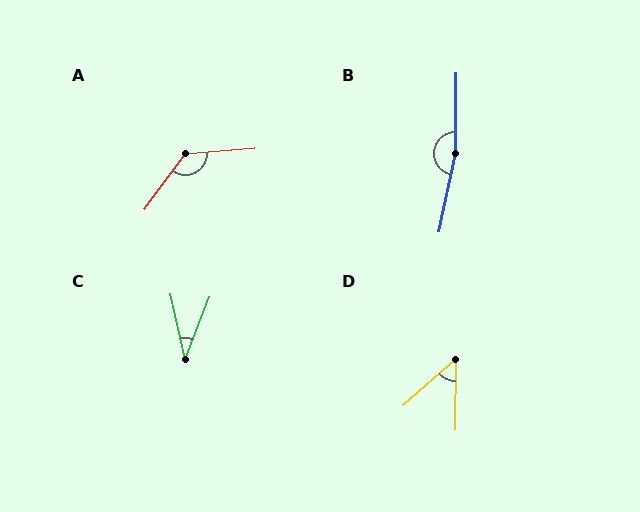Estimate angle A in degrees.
Approximately 131 degrees.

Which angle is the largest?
B, at approximately 169 degrees.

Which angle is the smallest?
C, at approximately 34 degrees.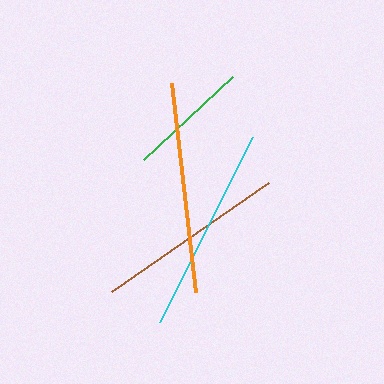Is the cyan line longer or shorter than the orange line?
The orange line is longer than the cyan line.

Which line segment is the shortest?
The green line is the shortest at approximately 122 pixels.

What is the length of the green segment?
The green segment is approximately 122 pixels long.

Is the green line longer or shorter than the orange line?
The orange line is longer than the green line.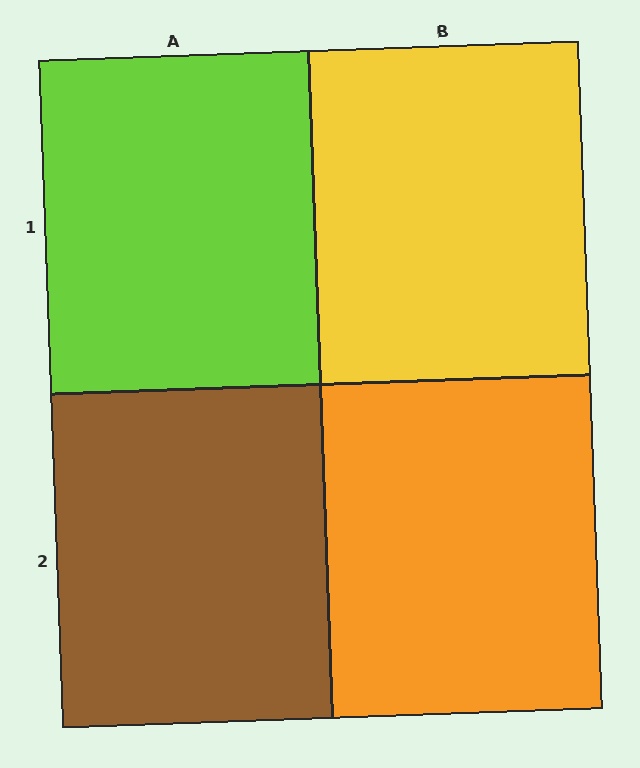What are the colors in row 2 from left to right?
Brown, orange.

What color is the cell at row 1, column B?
Yellow.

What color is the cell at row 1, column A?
Lime.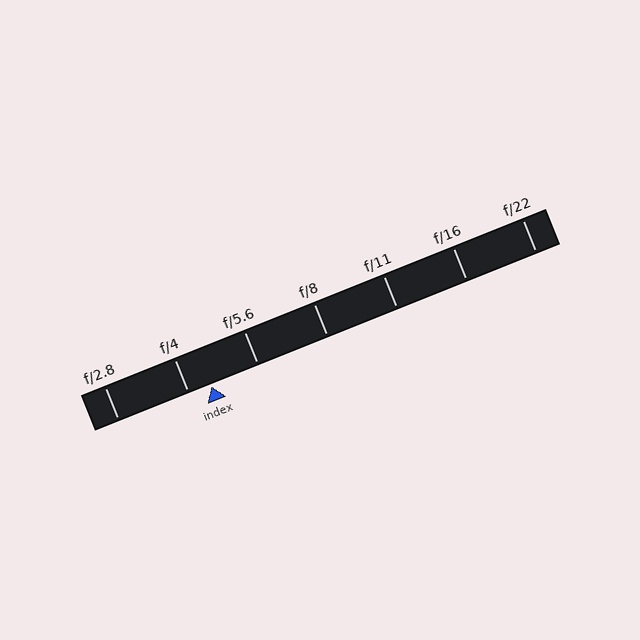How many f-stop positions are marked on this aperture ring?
There are 7 f-stop positions marked.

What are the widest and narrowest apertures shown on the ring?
The widest aperture shown is f/2.8 and the narrowest is f/22.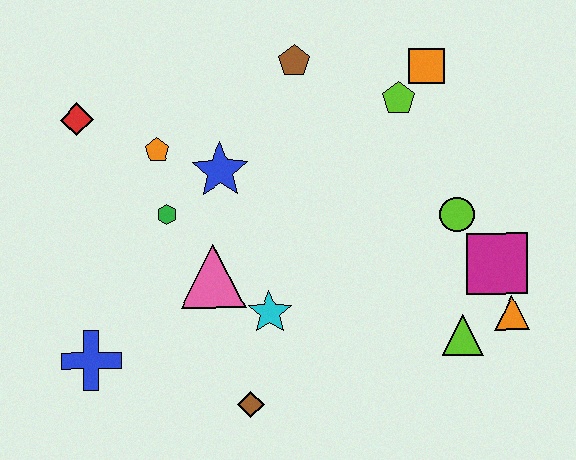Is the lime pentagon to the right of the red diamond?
Yes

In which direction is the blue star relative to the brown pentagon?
The blue star is below the brown pentagon.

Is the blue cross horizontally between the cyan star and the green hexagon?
No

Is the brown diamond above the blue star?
No